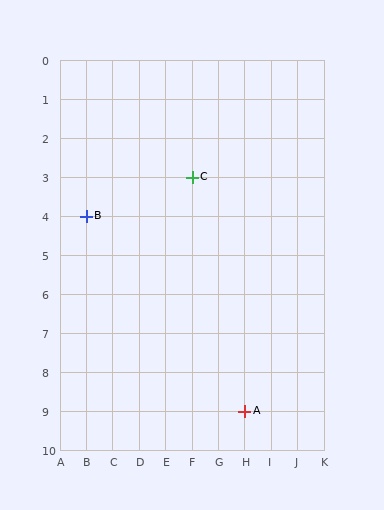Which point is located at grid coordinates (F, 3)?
Point C is at (F, 3).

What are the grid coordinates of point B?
Point B is at grid coordinates (B, 4).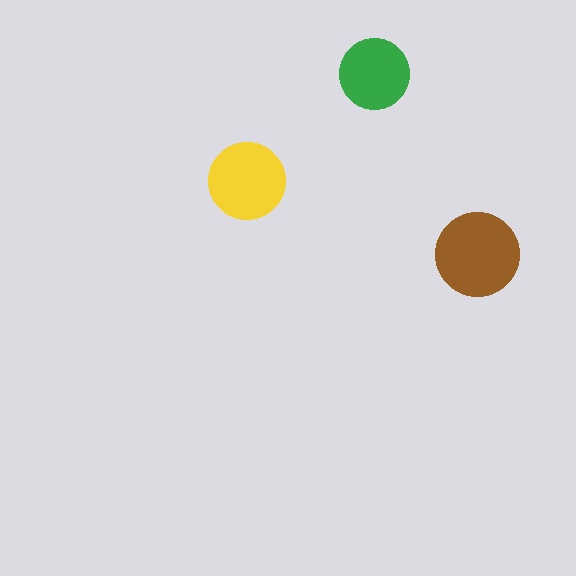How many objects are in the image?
There are 3 objects in the image.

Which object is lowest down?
The brown circle is bottommost.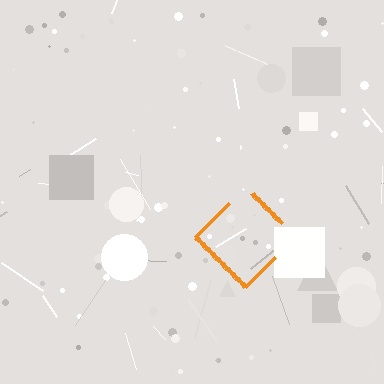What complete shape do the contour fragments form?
The contour fragments form a diamond.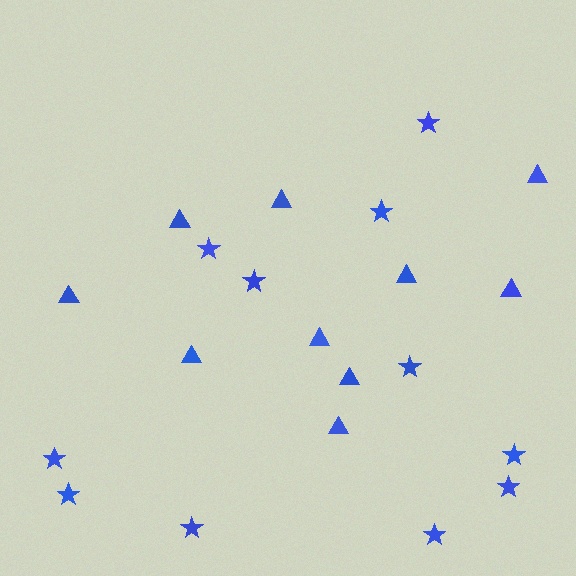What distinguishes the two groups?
There are 2 groups: one group of stars (11) and one group of triangles (10).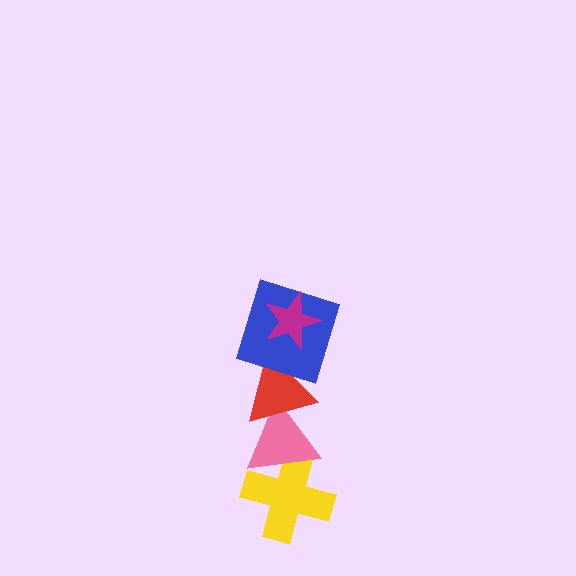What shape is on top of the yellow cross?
The pink triangle is on top of the yellow cross.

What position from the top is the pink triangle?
The pink triangle is 4th from the top.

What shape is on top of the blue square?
The magenta star is on top of the blue square.